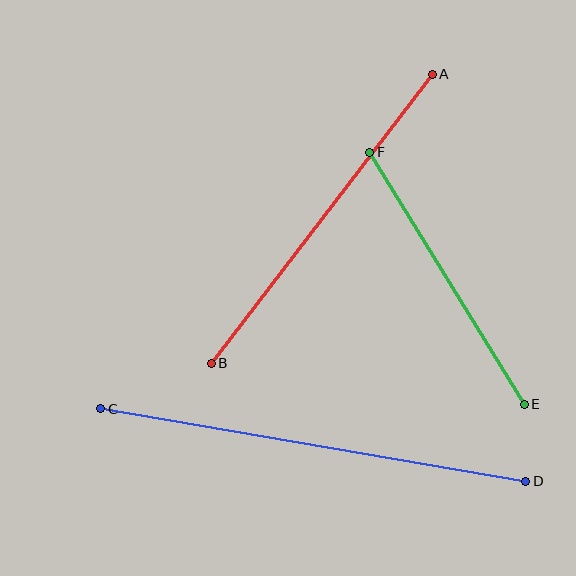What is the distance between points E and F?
The distance is approximately 296 pixels.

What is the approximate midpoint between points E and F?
The midpoint is at approximately (447, 278) pixels.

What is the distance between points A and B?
The distance is approximately 364 pixels.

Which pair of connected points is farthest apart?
Points C and D are farthest apart.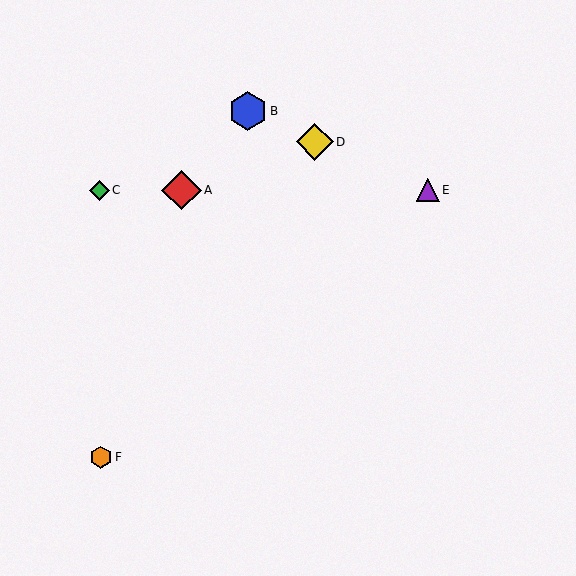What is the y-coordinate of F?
Object F is at y≈457.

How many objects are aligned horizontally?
3 objects (A, C, E) are aligned horizontally.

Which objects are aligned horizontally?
Objects A, C, E are aligned horizontally.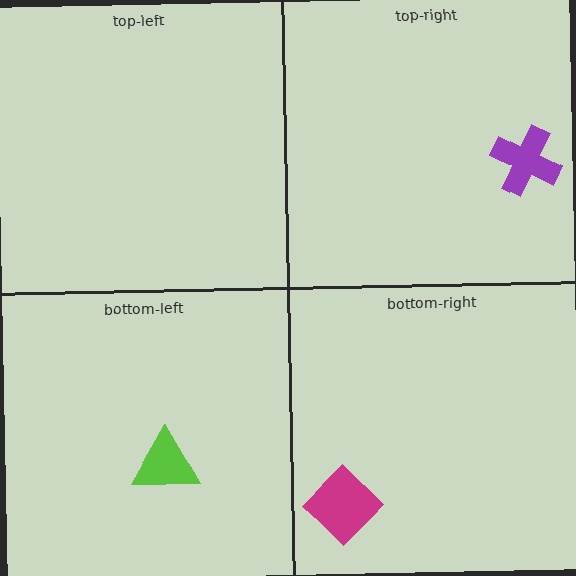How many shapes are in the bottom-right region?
1.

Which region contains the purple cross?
The top-right region.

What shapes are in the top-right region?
The purple cross.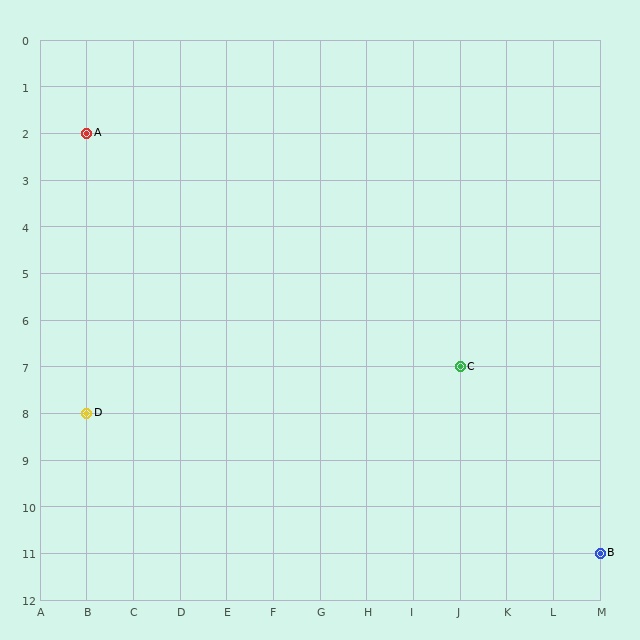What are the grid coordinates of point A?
Point A is at grid coordinates (B, 2).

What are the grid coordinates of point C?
Point C is at grid coordinates (J, 7).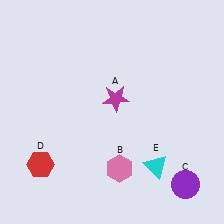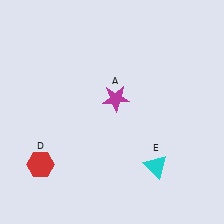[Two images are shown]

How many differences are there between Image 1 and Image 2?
There are 2 differences between the two images.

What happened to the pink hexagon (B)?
The pink hexagon (B) was removed in Image 2. It was in the bottom-right area of Image 1.